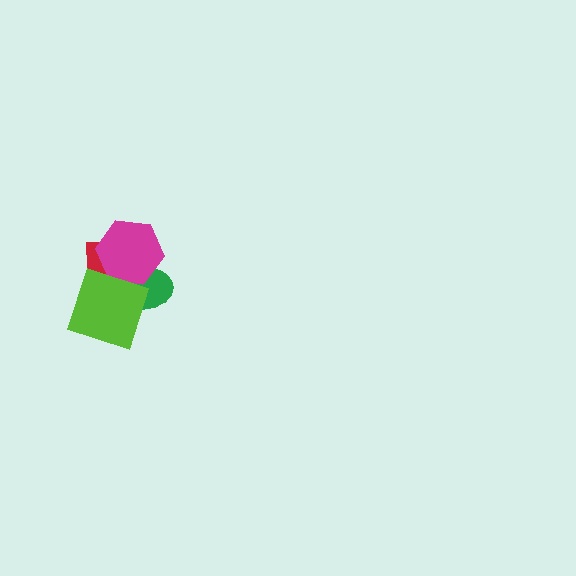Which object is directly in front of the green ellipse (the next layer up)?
The magenta hexagon is directly in front of the green ellipse.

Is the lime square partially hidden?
No, no other shape covers it.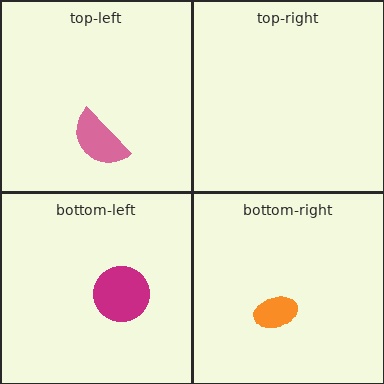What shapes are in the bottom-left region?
The magenta circle.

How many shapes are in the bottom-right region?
1.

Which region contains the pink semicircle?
The top-left region.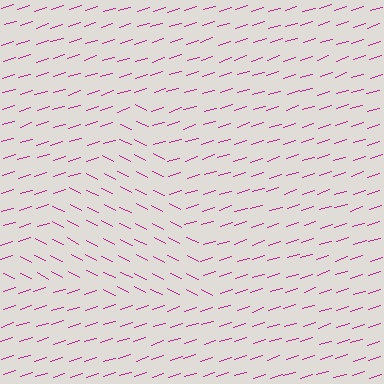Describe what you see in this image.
The image is filled with small magenta line segments. A triangle region in the image has lines oriented differently from the surrounding lines, creating a visible texture boundary.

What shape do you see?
I see a triangle.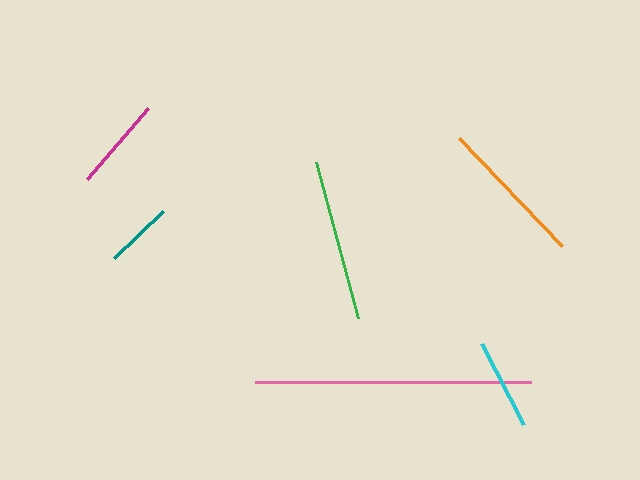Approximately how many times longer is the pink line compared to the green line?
The pink line is approximately 1.7 times the length of the green line.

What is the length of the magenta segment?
The magenta segment is approximately 94 pixels long.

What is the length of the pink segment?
The pink segment is approximately 276 pixels long.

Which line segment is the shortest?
The teal line is the shortest at approximately 67 pixels.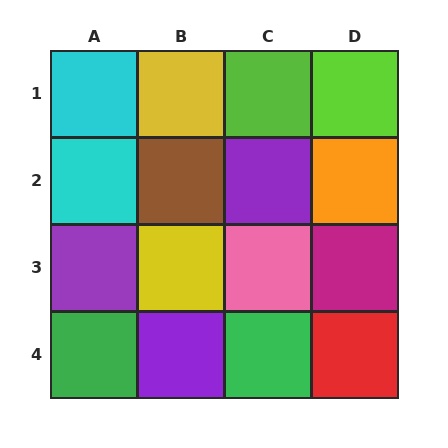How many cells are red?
1 cell is red.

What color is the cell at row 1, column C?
Lime.